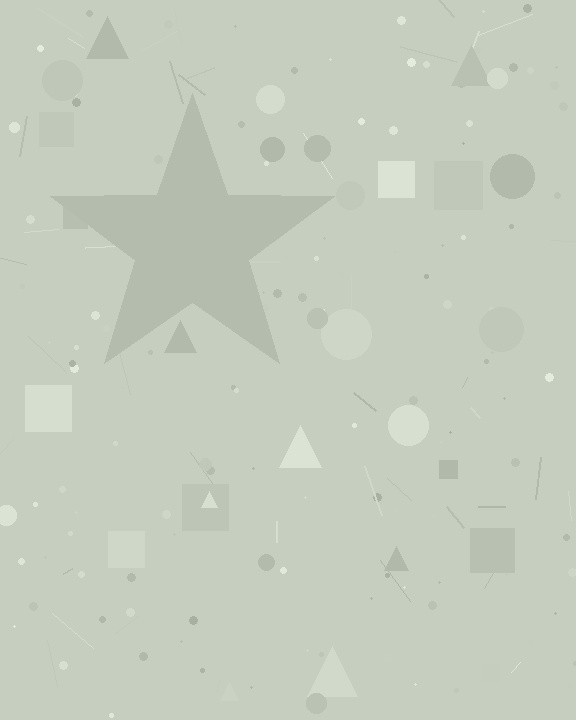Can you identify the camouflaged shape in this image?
The camouflaged shape is a star.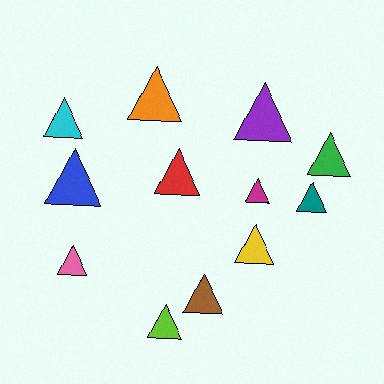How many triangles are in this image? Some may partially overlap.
There are 12 triangles.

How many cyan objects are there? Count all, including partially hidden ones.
There is 1 cyan object.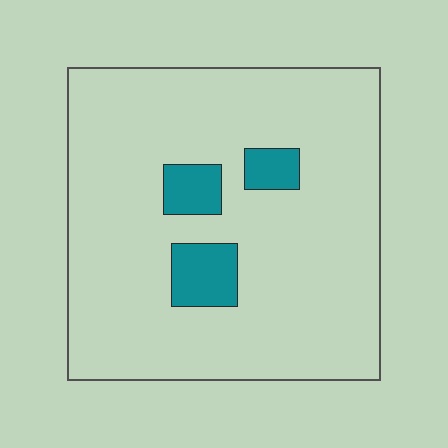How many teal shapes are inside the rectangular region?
3.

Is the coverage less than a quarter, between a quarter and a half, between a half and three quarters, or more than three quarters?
Less than a quarter.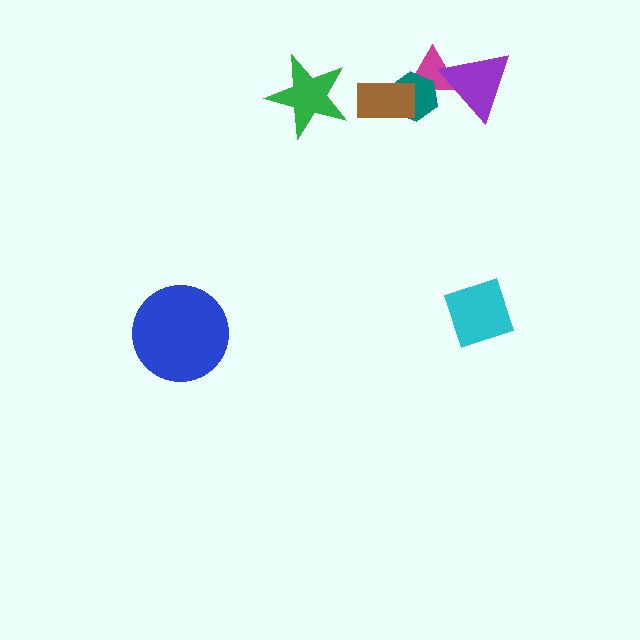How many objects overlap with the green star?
0 objects overlap with the green star.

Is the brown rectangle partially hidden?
No, no other shape covers it.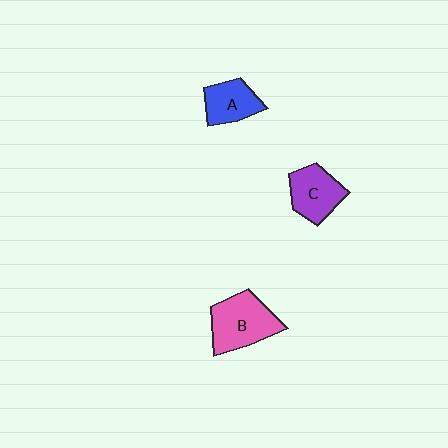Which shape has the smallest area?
Shape A (blue).